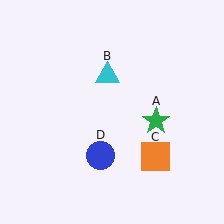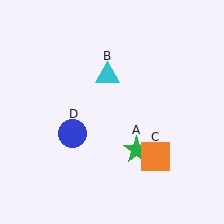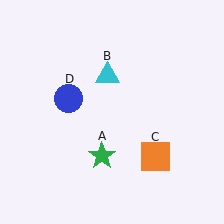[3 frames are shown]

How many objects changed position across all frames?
2 objects changed position: green star (object A), blue circle (object D).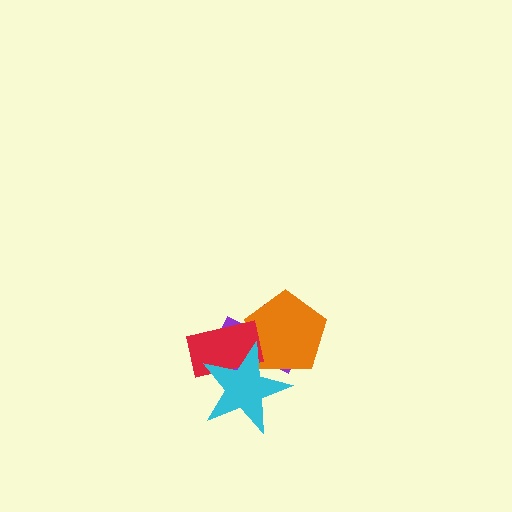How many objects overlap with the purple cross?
3 objects overlap with the purple cross.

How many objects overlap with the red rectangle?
3 objects overlap with the red rectangle.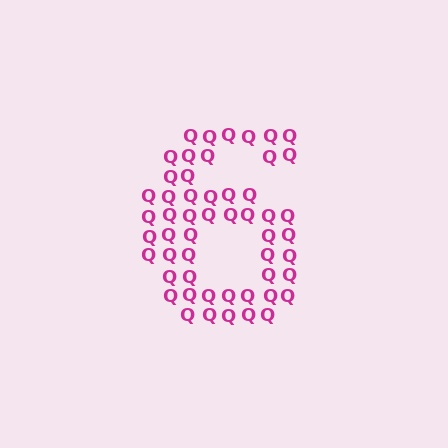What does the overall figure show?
The overall figure shows the digit 6.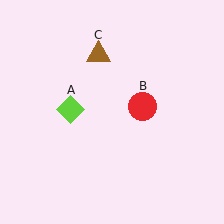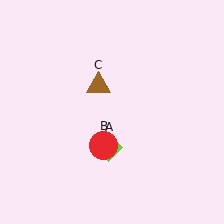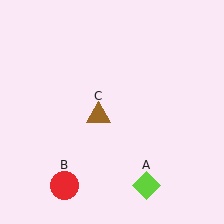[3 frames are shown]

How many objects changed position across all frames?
3 objects changed position: lime diamond (object A), red circle (object B), brown triangle (object C).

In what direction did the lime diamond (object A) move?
The lime diamond (object A) moved down and to the right.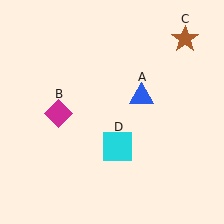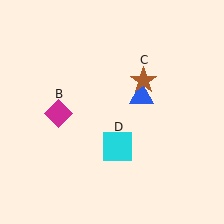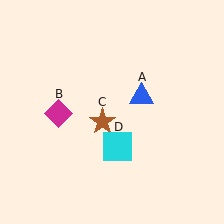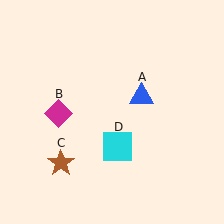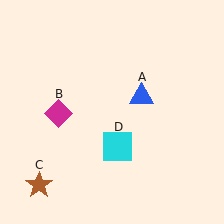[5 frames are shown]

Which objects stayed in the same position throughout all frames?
Blue triangle (object A) and magenta diamond (object B) and cyan square (object D) remained stationary.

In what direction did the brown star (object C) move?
The brown star (object C) moved down and to the left.